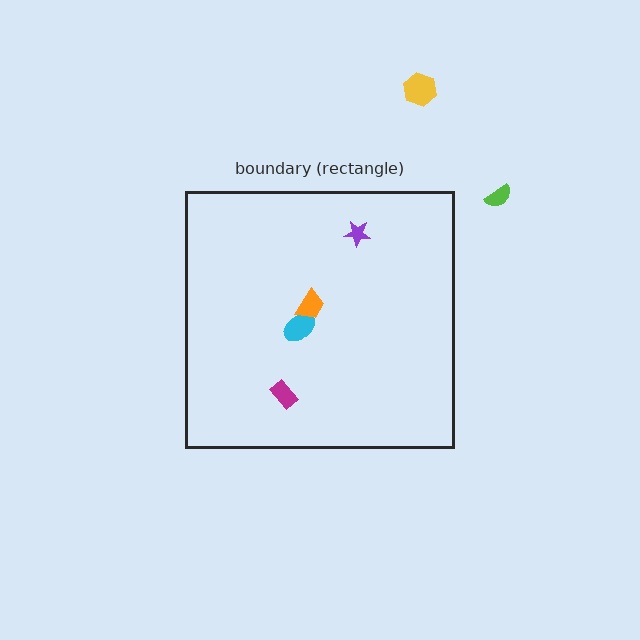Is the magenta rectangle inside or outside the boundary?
Inside.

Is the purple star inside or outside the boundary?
Inside.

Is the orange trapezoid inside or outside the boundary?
Inside.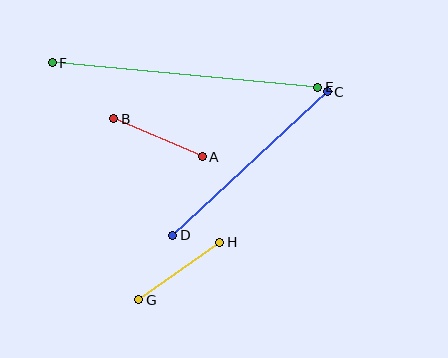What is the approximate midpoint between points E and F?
The midpoint is at approximately (185, 75) pixels.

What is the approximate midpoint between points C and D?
The midpoint is at approximately (250, 164) pixels.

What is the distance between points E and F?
The distance is approximately 266 pixels.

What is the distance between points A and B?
The distance is approximately 96 pixels.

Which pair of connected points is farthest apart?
Points E and F are farthest apart.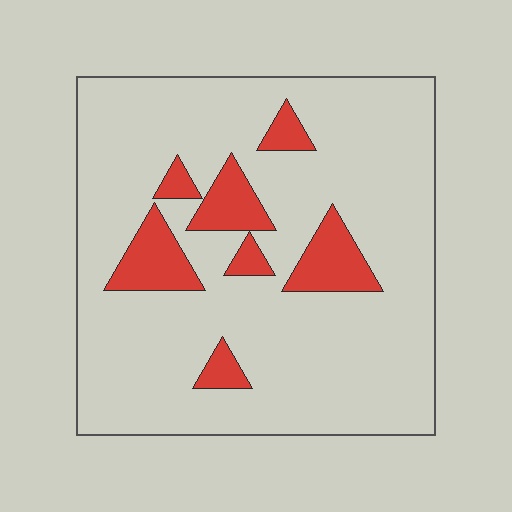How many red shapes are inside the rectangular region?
7.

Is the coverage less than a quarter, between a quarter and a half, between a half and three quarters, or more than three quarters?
Less than a quarter.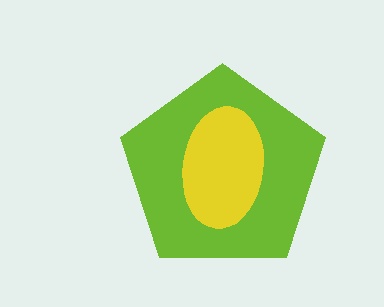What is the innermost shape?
The yellow ellipse.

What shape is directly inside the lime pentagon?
The yellow ellipse.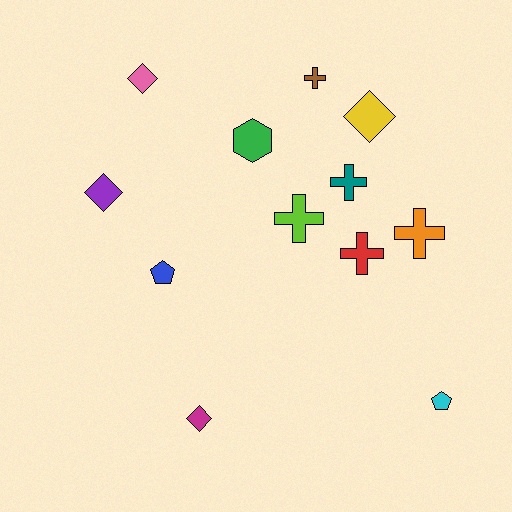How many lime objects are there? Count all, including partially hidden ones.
There is 1 lime object.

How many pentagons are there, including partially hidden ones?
There are 2 pentagons.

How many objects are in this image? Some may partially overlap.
There are 12 objects.